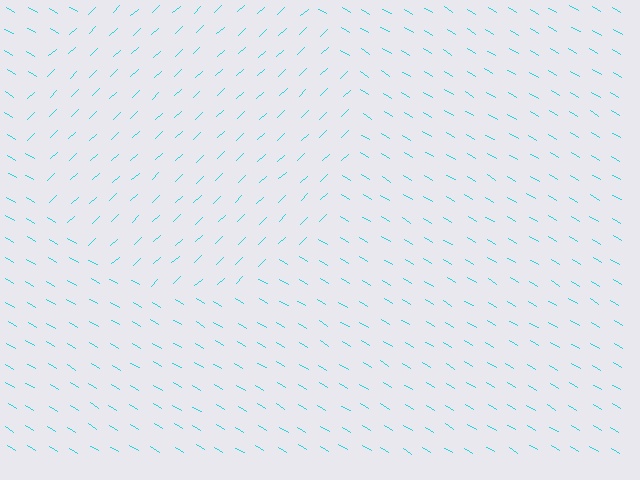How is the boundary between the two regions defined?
The boundary is defined purely by a change in line orientation (approximately 74 degrees difference). All lines are the same color and thickness.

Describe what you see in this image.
The image is filled with small cyan line segments. A circle region in the image has lines oriented differently from the surrounding lines, creating a visible texture boundary.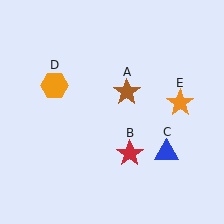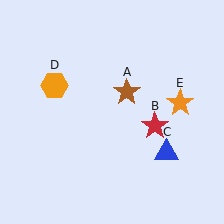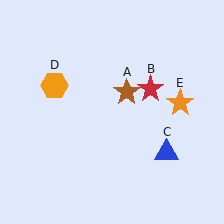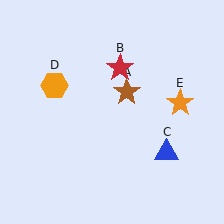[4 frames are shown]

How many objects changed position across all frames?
1 object changed position: red star (object B).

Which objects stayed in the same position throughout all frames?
Brown star (object A) and blue triangle (object C) and orange hexagon (object D) and orange star (object E) remained stationary.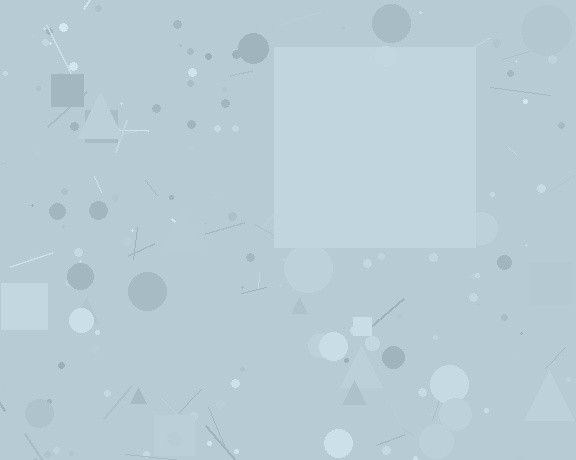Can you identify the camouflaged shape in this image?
The camouflaged shape is a square.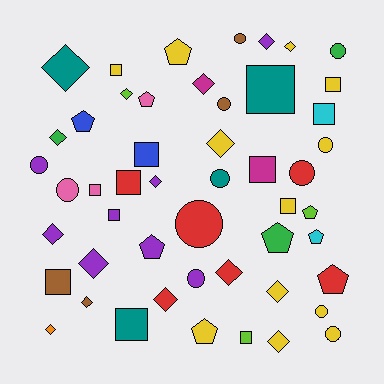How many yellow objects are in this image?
There are 12 yellow objects.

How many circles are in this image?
There are 12 circles.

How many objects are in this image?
There are 50 objects.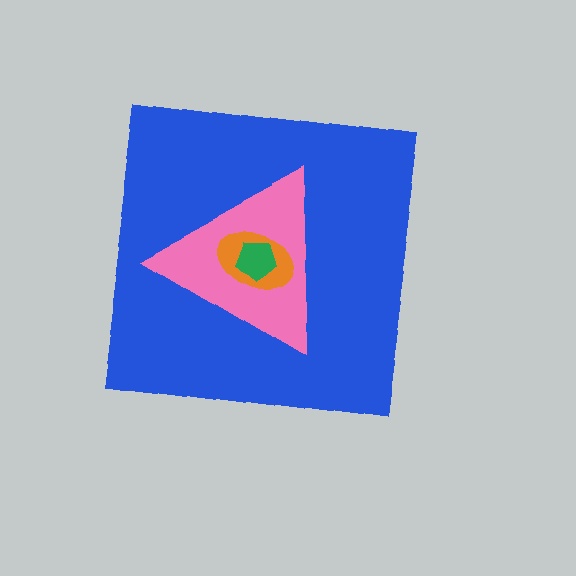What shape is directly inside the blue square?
The pink triangle.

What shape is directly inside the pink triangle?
The orange ellipse.